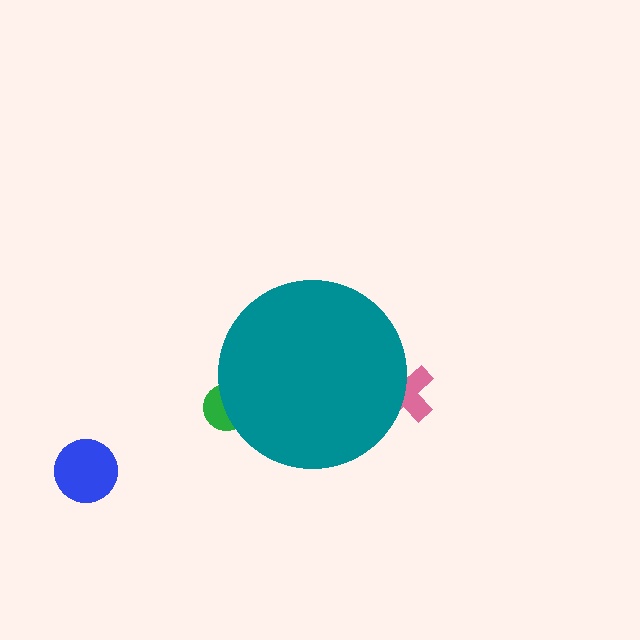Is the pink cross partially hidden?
Yes, the pink cross is partially hidden behind the teal circle.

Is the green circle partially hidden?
Yes, the green circle is partially hidden behind the teal circle.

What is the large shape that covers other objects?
A teal circle.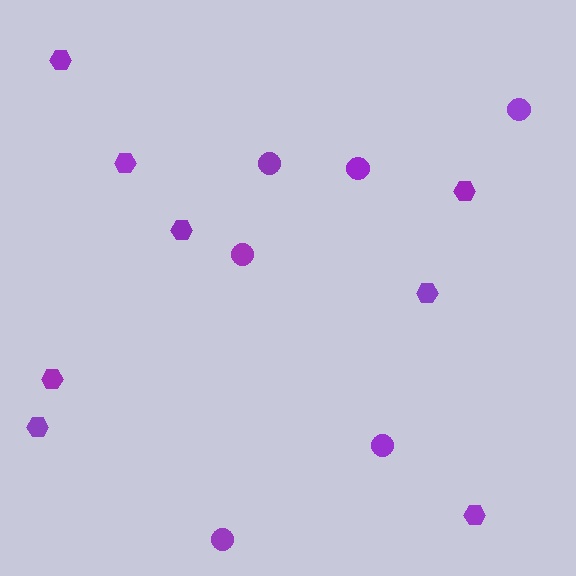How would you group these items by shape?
There are 2 groups: one group of circles (6) and one group of hexagons (8).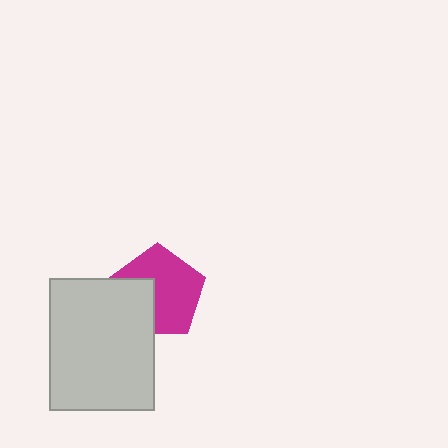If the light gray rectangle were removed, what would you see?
You would see the complete magenta pentagon.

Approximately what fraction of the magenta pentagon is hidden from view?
Roughly 34% of the magenta pentagon is hidden behind the light gray rectangle.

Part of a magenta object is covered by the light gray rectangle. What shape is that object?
It is a pentagon.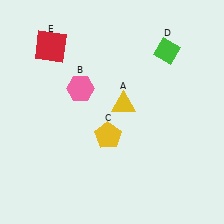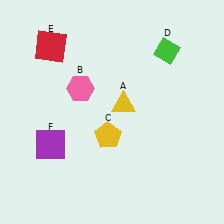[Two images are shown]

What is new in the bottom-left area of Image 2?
A purple square (F) was added in the bottom-left area of Image 2.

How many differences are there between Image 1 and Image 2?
There is 1 difference between the two images.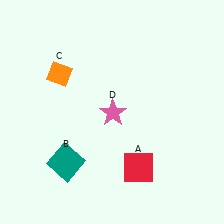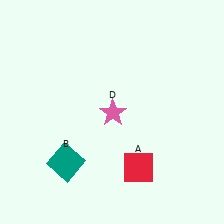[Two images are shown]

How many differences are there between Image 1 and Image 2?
There is 1 difference between the two images.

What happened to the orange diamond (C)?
The orange diamond (C) was removed in Image 2. It was in the top-left area of Image 1.